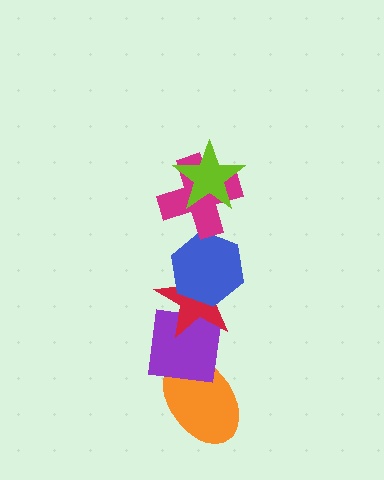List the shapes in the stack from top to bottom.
From top to bottom: the lime star, the magenta cross, the blue hexagon, the red star, the purple square, the orange ellipse.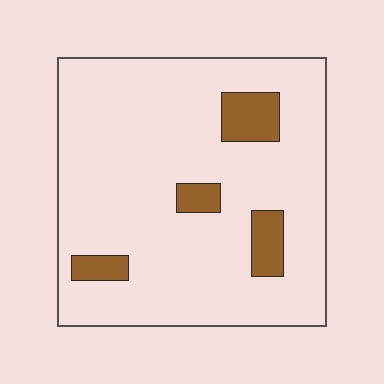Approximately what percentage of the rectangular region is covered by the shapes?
Approximately 10%.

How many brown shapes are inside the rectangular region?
4.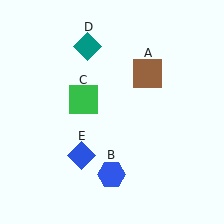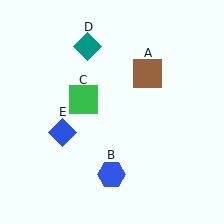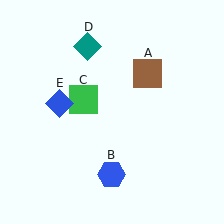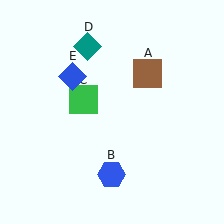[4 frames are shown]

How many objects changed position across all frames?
1 object changed position: blue diamond (object E).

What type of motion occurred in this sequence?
The blue diamond (object E) rotated clockwise around the center of the scene.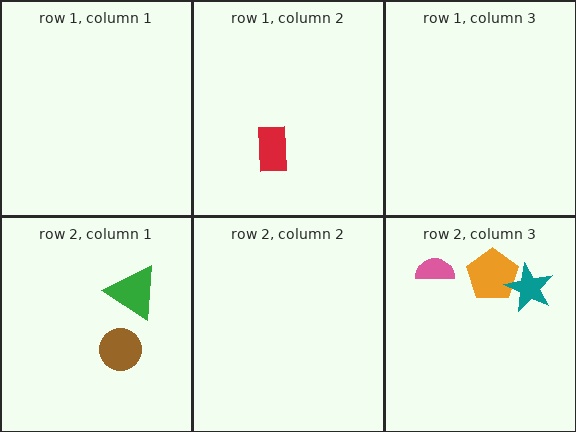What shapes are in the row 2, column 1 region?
The brown circle, the green triangle.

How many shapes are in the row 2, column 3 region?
3.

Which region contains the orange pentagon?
The row 2, column 3 region.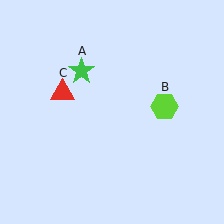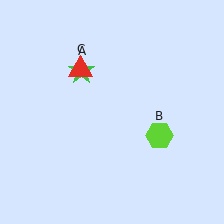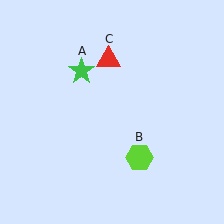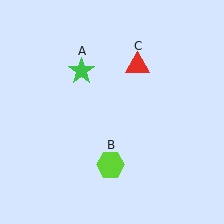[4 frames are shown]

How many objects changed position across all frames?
2 objects changed position: lime hexagon (object B), red triangle (object C).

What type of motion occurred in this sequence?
The lime hexagon (object B), red triangle (object C) rotated clockwise around the center of the scene.